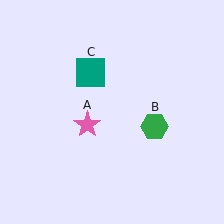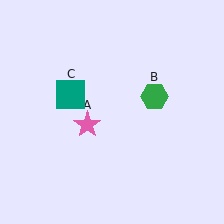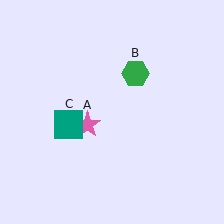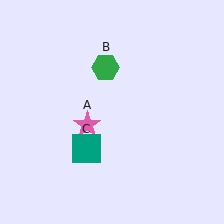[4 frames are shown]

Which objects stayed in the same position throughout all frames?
Pink star (object A) remained stationary.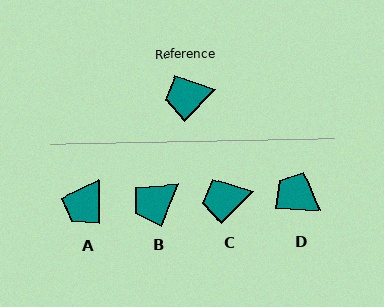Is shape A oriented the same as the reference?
No, it is off by about 44 degrees.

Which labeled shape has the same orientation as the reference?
C.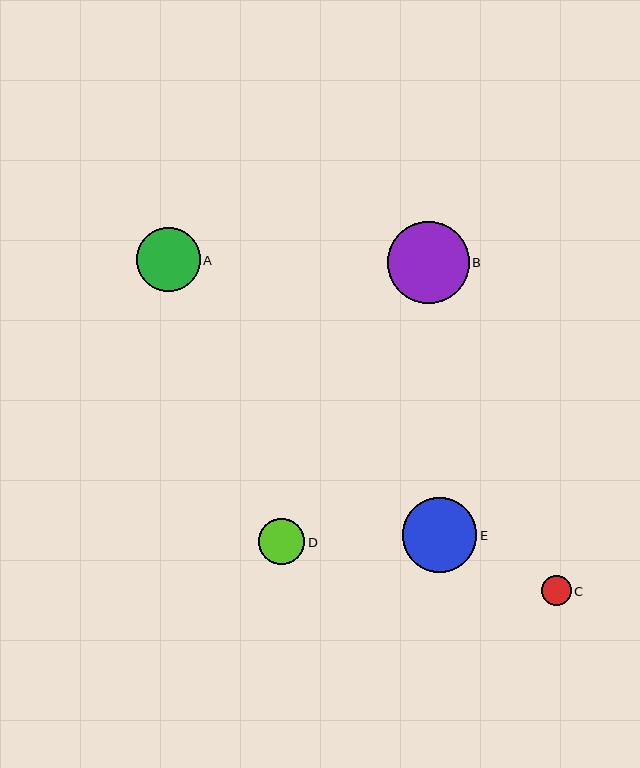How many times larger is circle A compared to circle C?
Circle A is approximately 2.1 times the size of circle C.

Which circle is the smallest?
Circle C is the smallest with a size of approximately 30 pixels.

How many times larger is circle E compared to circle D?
Circle E is approximately 1.6 times the size of circle D.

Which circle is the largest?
Circle B is the largest with a size of approximately 82 pixels.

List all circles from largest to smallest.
From largest to smallest: B, E, A, D, C.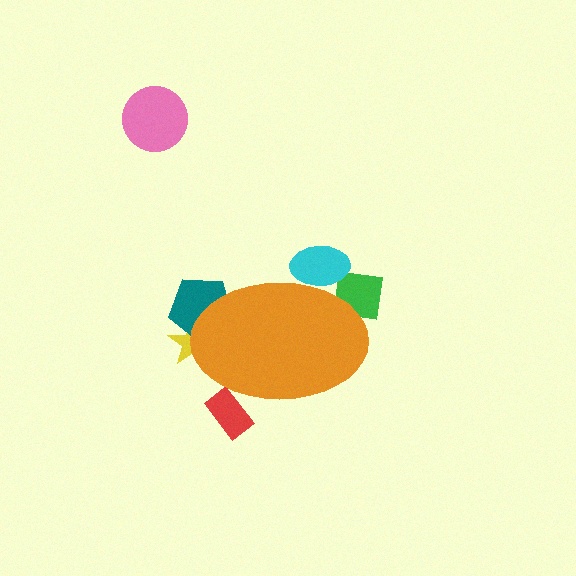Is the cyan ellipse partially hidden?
Yes, the cyan ellipse is partially hidden behind the orange ellipse.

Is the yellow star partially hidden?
Yes, the yellow star is partially hidden behind the orange ellipse.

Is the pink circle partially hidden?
No, the pink circle is fully visible.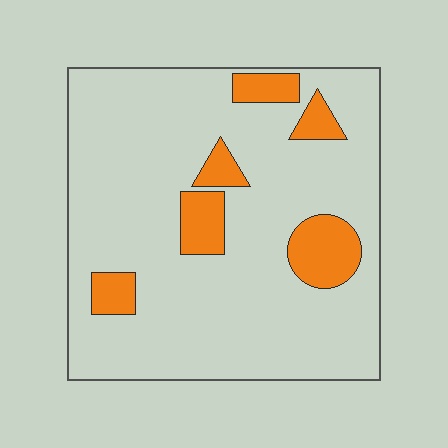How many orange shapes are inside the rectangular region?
6.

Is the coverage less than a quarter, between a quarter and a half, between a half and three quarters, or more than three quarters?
Less than a quarter.